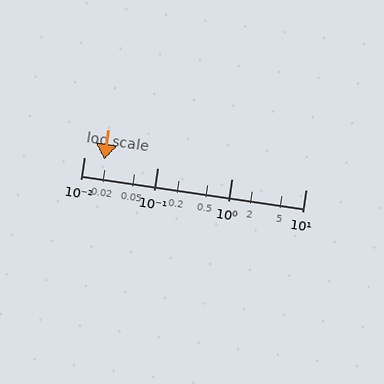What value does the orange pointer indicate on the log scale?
The pointer indicates approximately 0.019.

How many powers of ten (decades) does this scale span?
The scale spans 3 decades, from 0.01 to 10.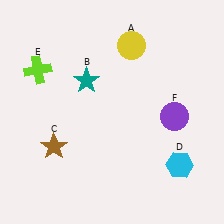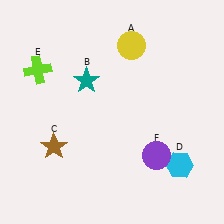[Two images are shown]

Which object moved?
The purple circle (F) moved down.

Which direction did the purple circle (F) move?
The purple circle (F) moved down.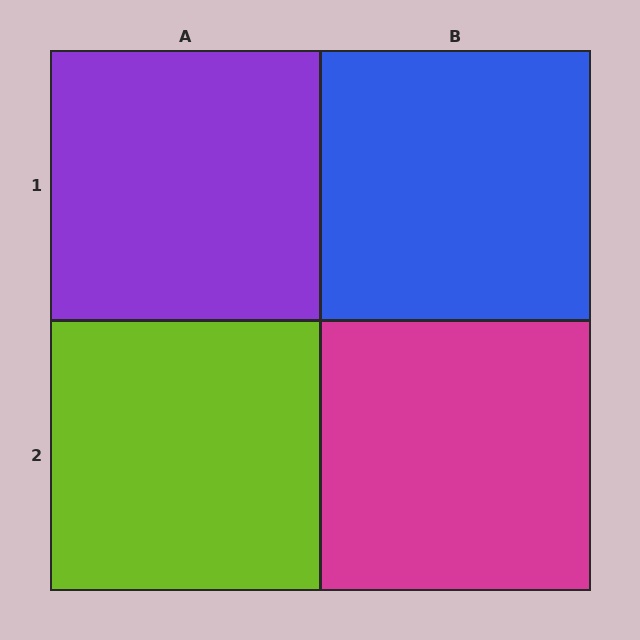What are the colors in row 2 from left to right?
Lime, magenta.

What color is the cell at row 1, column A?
Purple.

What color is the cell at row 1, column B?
Blue.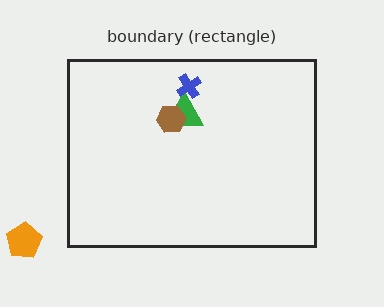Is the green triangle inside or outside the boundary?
Inside.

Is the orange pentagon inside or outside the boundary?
Outside.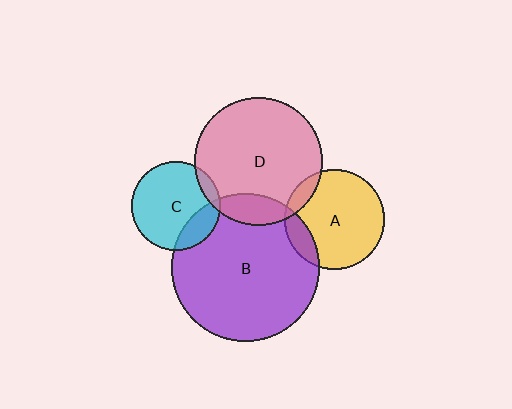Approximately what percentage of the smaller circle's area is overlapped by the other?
Approximately 15%.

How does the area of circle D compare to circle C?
Approximately 2.1 times.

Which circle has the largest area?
Circle B (purple).